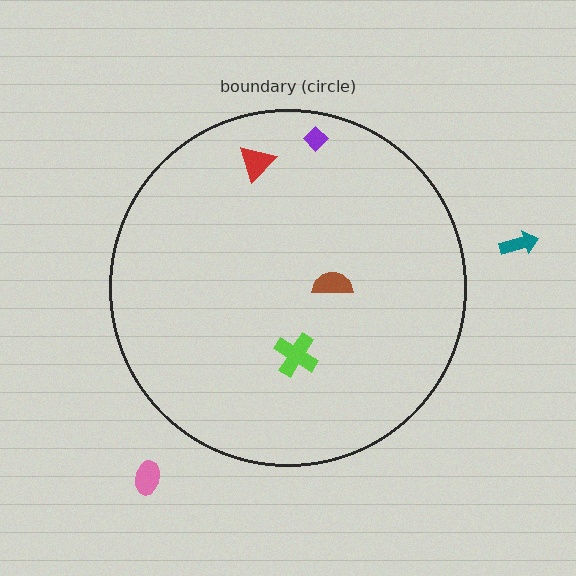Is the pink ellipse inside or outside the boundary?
Outside.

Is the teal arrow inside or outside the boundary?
Outside.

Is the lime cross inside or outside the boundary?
Inside.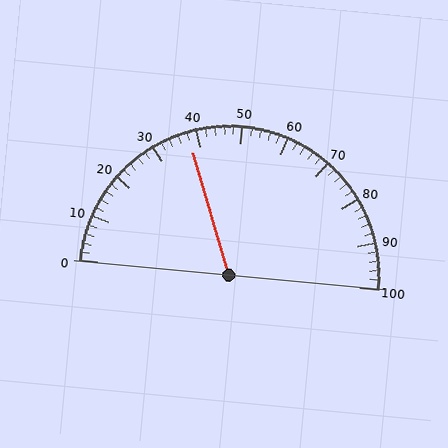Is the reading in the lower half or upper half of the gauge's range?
The reading is in the lower half of the range (0 to 100).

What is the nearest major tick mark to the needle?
The nearest major tick mark is 40.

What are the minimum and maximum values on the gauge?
The gauge ranges from 0 to 100.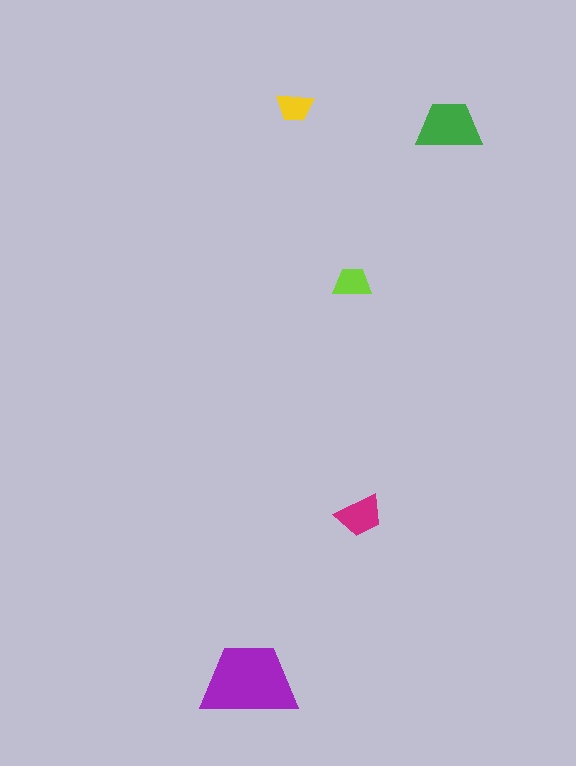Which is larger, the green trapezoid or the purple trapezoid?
The purple one.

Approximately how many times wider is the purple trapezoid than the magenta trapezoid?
About 2 times wider.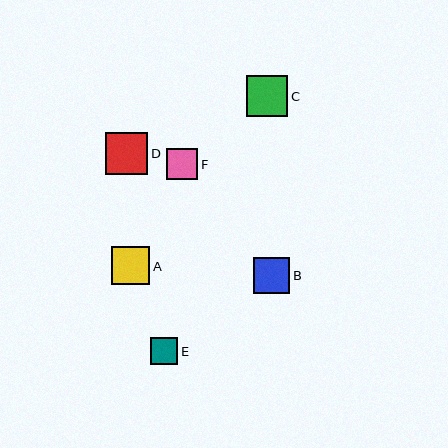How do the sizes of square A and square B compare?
Square A and square B are approximately the same size.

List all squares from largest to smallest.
From largest to smallest: D, C, A, B, F, E.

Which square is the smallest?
Square E is the smallest with a size of approximately 27 pixels.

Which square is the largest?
Square D is the largest with a size of approximately 42 pixels.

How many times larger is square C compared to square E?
Square C is approximately 1.5 times the size of square E.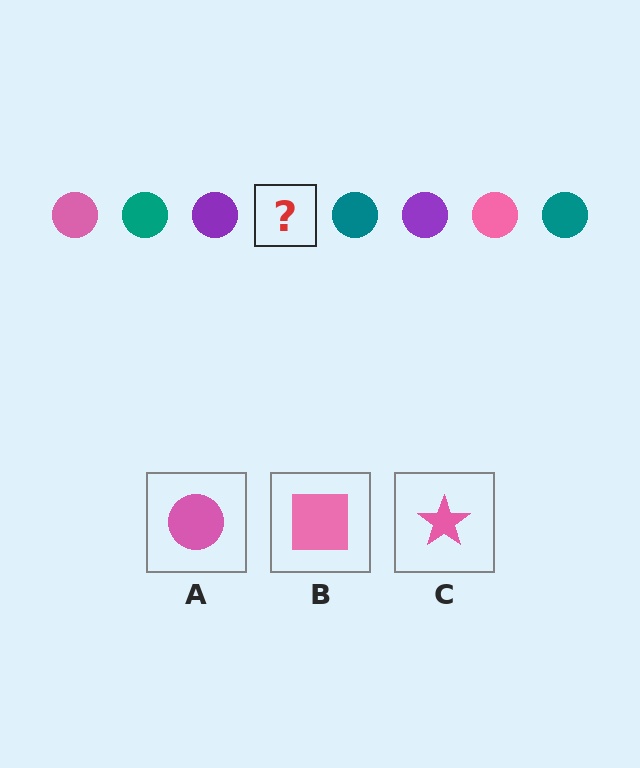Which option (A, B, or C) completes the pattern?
A.